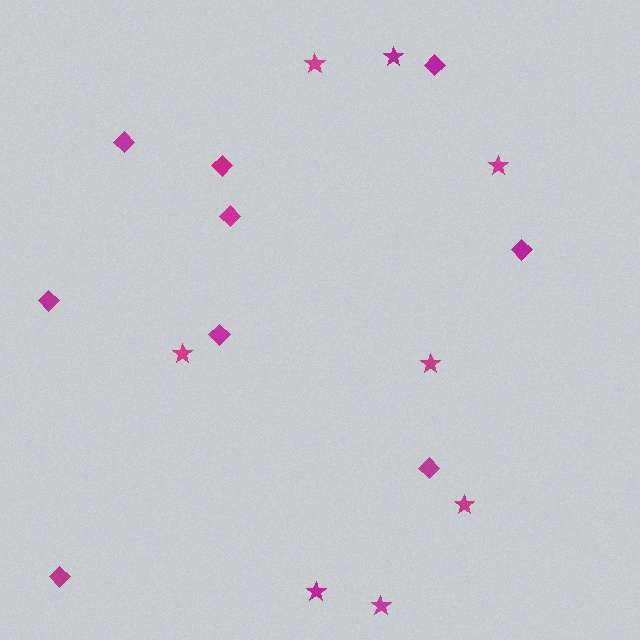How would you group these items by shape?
There are 2 groups: one group of stars (8) and one group of diamonds (9).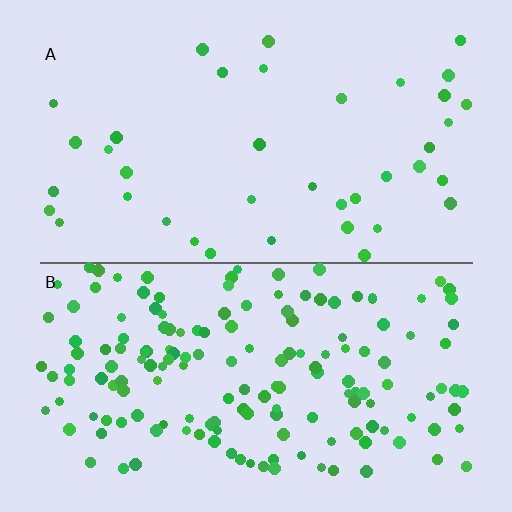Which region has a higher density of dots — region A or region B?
B (the bottom).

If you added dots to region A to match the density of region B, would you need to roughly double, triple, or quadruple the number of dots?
Approximately quadruple.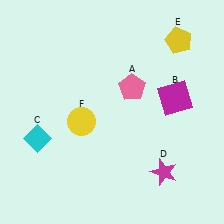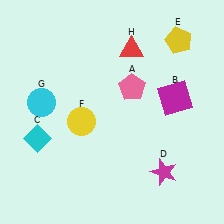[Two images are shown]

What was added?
A cyan circle (G), a red triangle (H) were added in Image 2.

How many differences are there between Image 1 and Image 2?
There are 2 differences between the two images.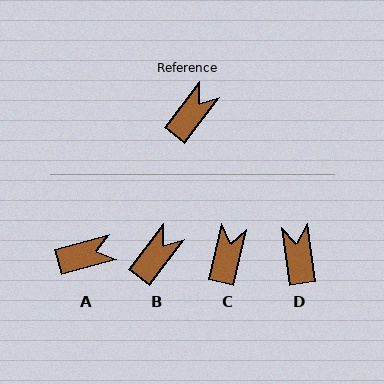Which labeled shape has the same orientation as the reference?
B.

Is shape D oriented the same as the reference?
No, it is off by about 46 degrees.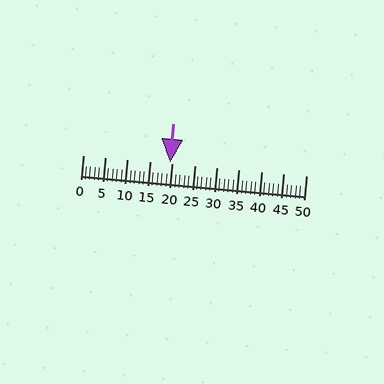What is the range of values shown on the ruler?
The ruler shows values from 0 to 50.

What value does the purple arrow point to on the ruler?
The purple arrow points to approximately 20.